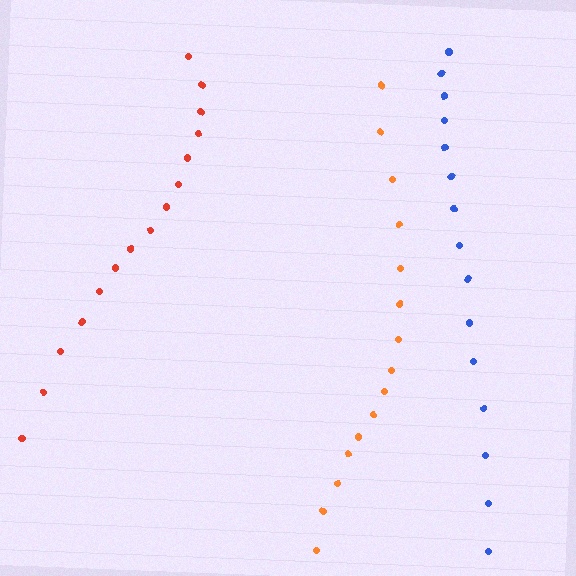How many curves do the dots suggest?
There are 3 distinct paths.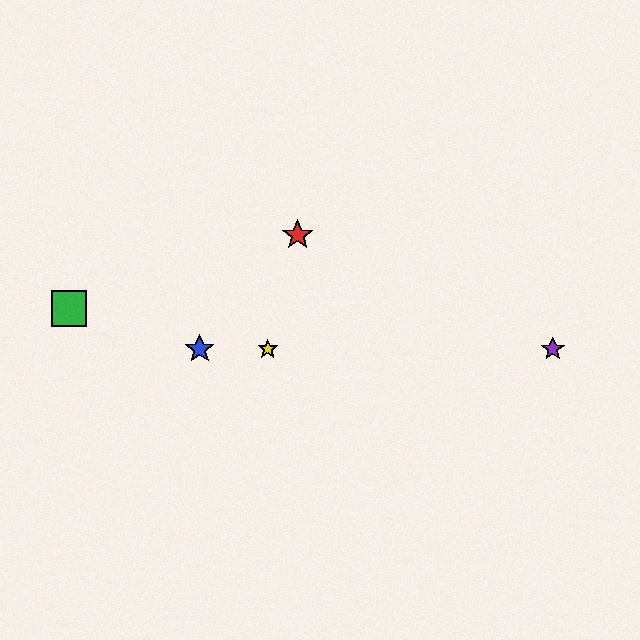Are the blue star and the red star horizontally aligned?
No, the blue star is at y≈349 and the red star is at y≈235.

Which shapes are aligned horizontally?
The blue star, the yellow star, the purple star are aligned horizontally.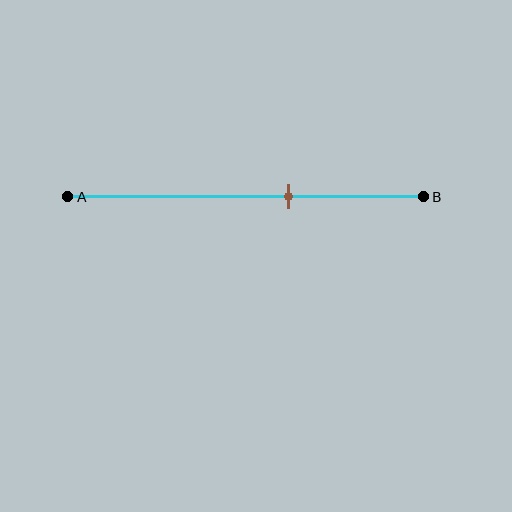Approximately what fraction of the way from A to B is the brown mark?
The brown mark is approximately 60% of the way from A to B.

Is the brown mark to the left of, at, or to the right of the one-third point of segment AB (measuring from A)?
The brown mark is to the right of the one-third point of segment AB.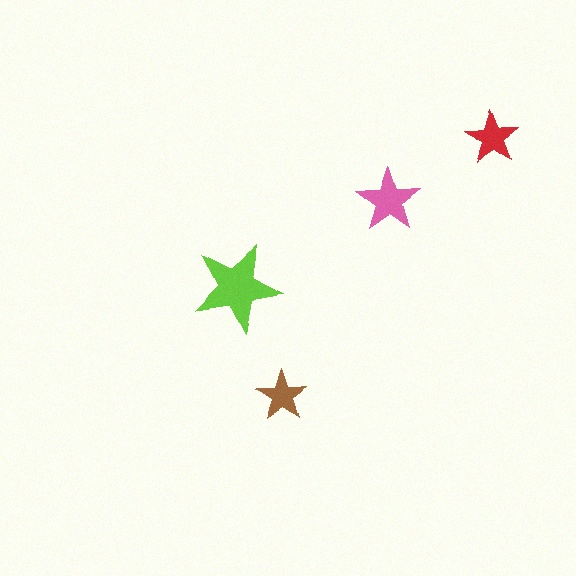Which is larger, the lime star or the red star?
The lime one.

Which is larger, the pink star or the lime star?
The lime one.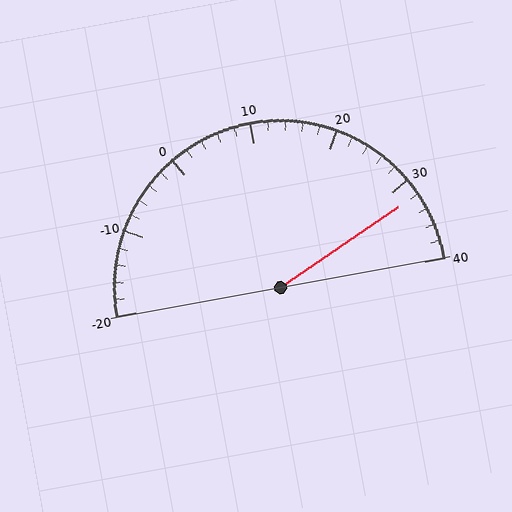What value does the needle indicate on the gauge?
The needle indicates approximately 32.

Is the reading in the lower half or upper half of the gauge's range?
The reading is in the upper half of the range (-20 to 40).